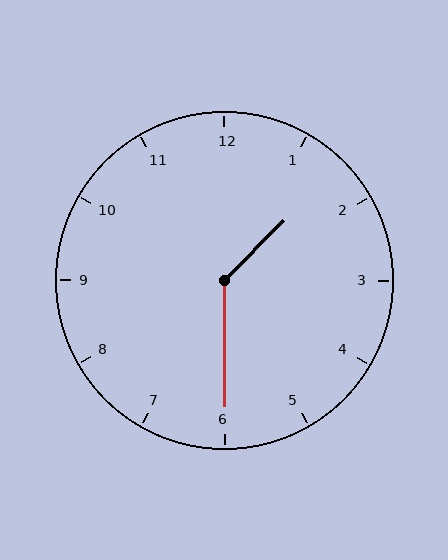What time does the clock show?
1:30.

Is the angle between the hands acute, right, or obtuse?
It is obtuse.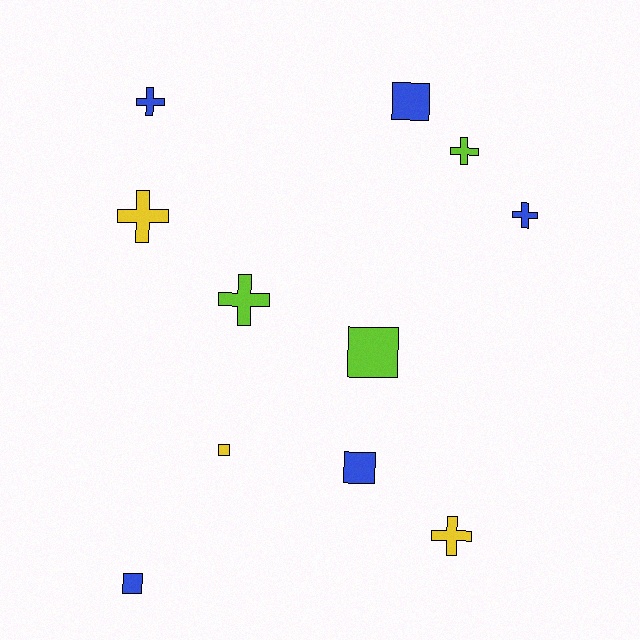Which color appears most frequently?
Blue, with 5 objects.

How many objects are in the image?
There are 11 objects.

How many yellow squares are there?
There is 1 yellow square.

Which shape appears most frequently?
Cross, with 6 objects.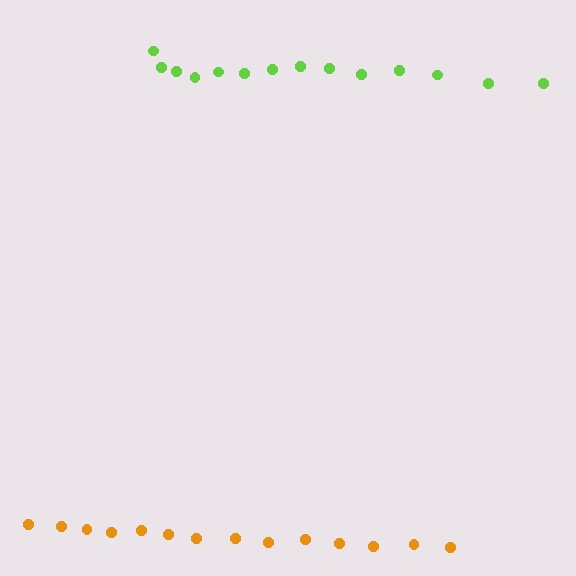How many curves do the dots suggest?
There are 2 distinct paths.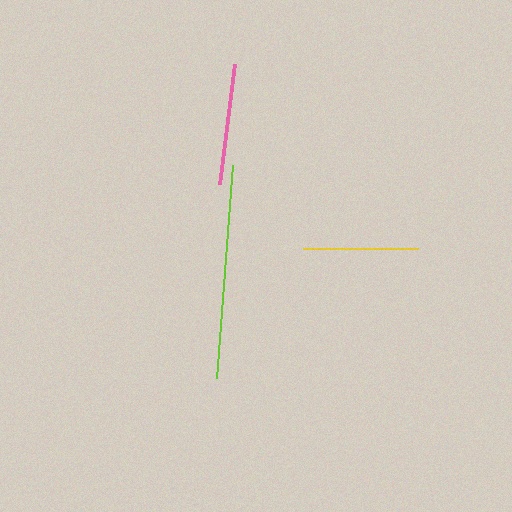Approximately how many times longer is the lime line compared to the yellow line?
The lime line is approximately 1.9 times the length of the yellow line.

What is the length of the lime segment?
The lime segment is approximately 214 pixels long.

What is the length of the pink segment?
The pink segment is approximately 121 pixels long.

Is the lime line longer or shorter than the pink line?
The lime line is longer than the pink line.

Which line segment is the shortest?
The yellow line is the shortest at approximately 115 pixels.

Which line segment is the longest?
The lime line is the longest at approximately 214 pixels.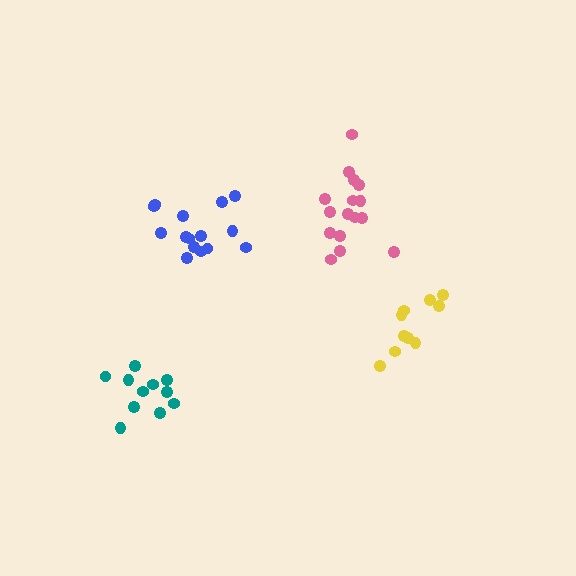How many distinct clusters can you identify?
There are 4 distinct clusters.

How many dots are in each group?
Group 1: 16 dots, Group 2: 15 dots, Group 3: 10 dots, Group 4: 11 dots (52 total).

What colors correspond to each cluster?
The clusters are colored: pink, blue, yellow, teal.